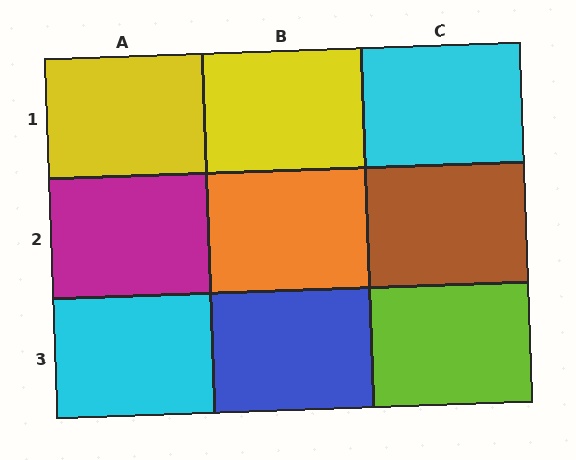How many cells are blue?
1 cell is blue.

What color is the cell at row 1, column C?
Cyan.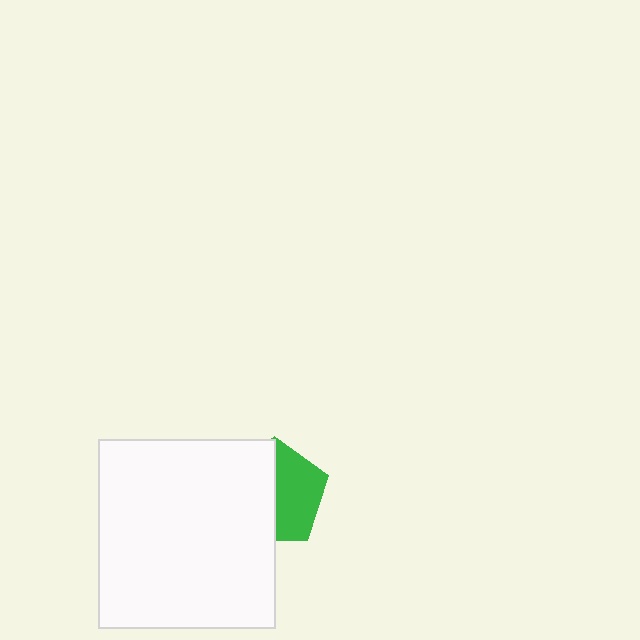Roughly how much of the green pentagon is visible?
About half of it is visible (roughly 48%).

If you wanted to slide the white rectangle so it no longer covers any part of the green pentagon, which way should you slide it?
Slide it left — that is the most direct way to separate the two shapes.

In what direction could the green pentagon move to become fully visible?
The green pentagon could move right. That would shift it out from behind the white rectangle entirely.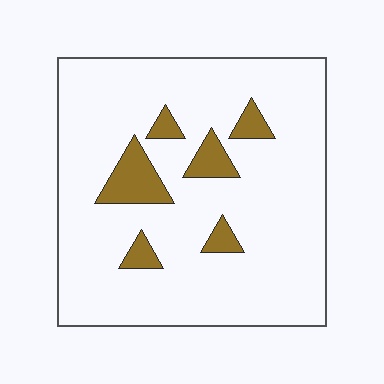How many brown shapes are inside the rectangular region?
6.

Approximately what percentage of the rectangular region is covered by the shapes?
Approximately 10%.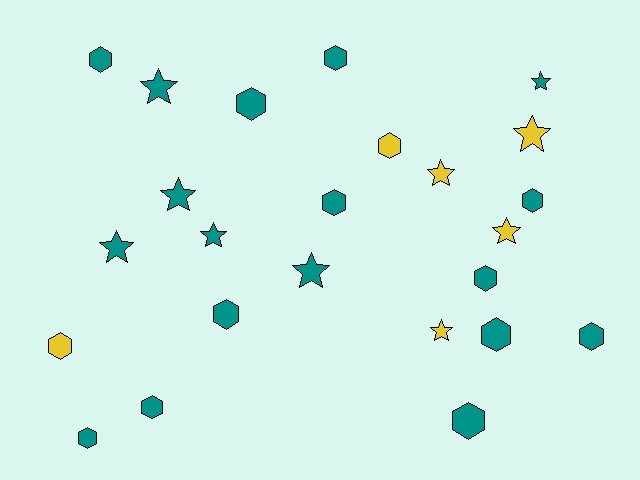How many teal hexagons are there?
There are 12 teal hexagons.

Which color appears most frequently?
Teal, with 18 objects.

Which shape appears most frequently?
Hexagon, with 14 objects.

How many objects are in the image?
There are 24 objects.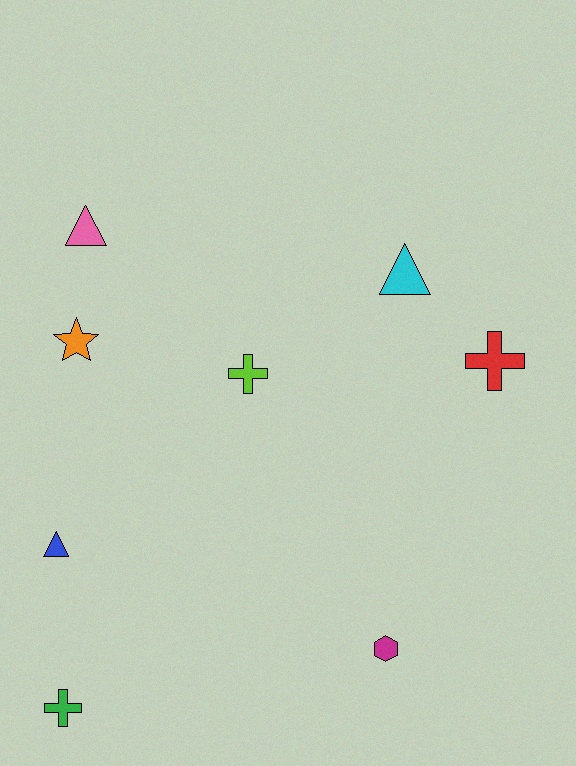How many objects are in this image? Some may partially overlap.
There are 8 objects.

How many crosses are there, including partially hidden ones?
There are 3 crosses.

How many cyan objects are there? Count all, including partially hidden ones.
There is 1 cyan object.